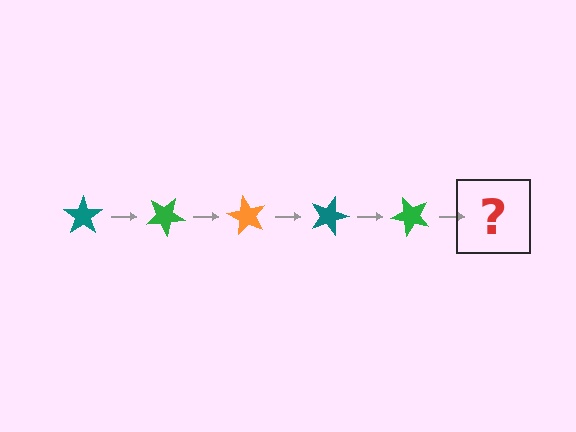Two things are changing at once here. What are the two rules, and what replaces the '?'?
The two rules are that it rotates 30 degrees each step and the color cycles through teal, green, and orange. The '?' should be an orange star, rotated 150 degrees from the start.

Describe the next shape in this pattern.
It should be an orange star, rotated 150 degrees from the start.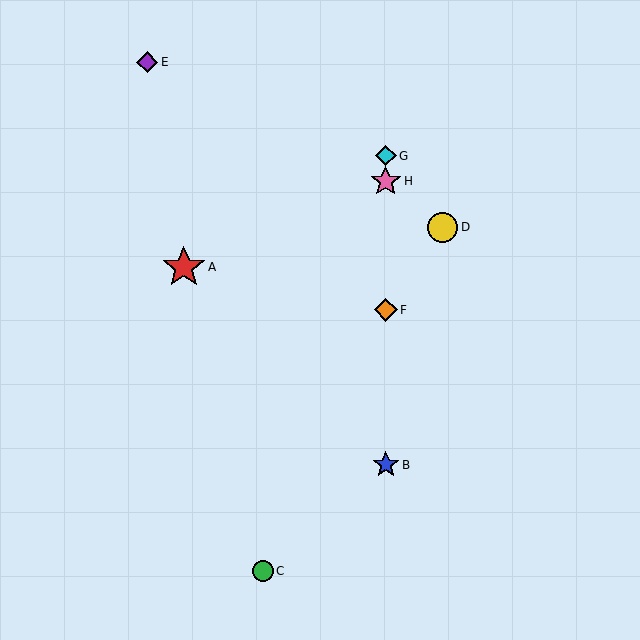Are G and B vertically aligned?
Yes, both are at x≈386.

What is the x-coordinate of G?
Object G is at x≈386.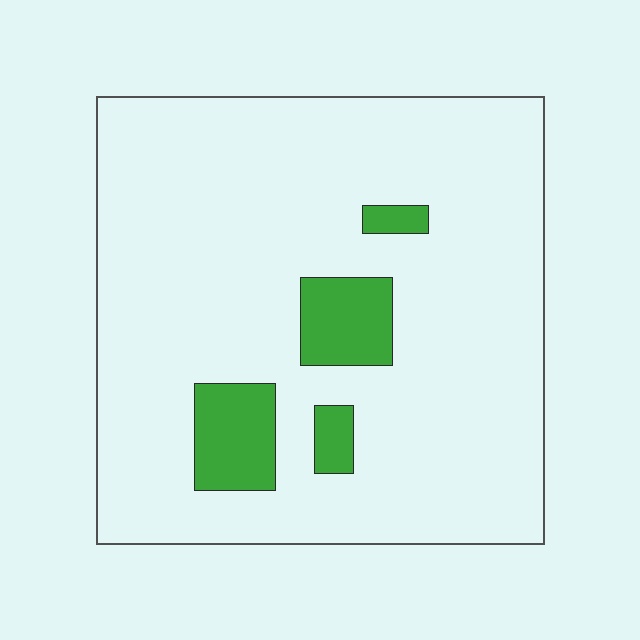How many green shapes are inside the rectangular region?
4.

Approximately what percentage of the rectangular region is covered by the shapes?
Approximately 10%.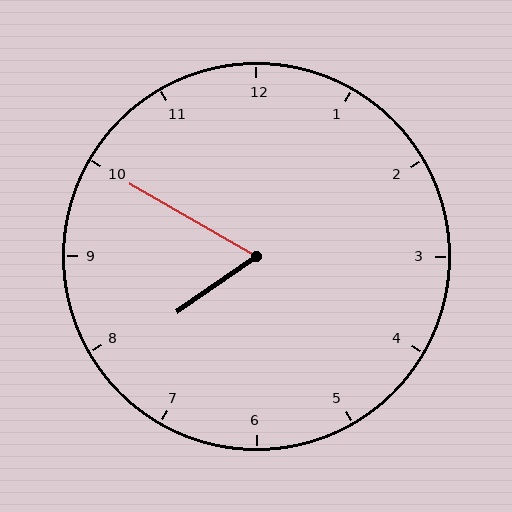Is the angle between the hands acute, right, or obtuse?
It is acute.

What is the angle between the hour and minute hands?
Approximately 65 degrees.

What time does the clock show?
7:50.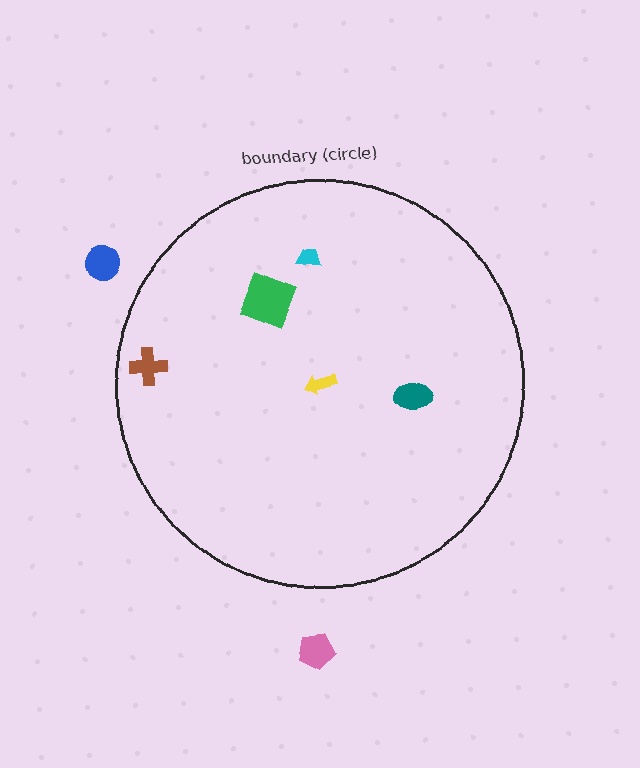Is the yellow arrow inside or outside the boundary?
Inside.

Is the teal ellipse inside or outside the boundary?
Inside.